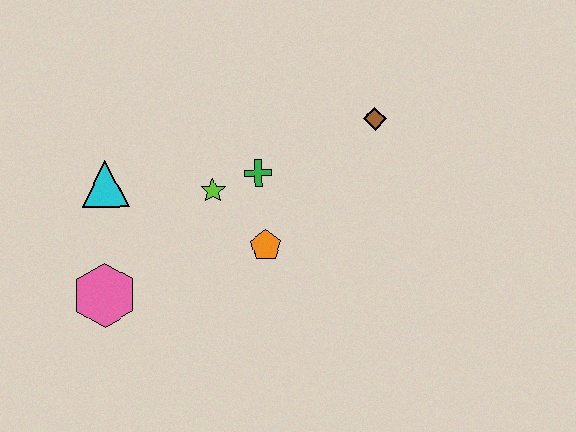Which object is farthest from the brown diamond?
The pink hexagon is farthest from the brown diamond.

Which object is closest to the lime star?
The green cross is closest to the lime star.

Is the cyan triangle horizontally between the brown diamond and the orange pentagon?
No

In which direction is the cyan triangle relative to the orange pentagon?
The cyan triangle is to the left of the orange pentagon.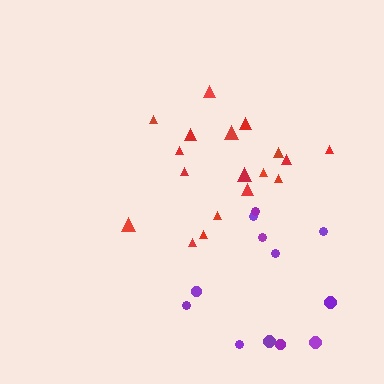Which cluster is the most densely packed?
Red.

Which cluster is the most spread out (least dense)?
Purple.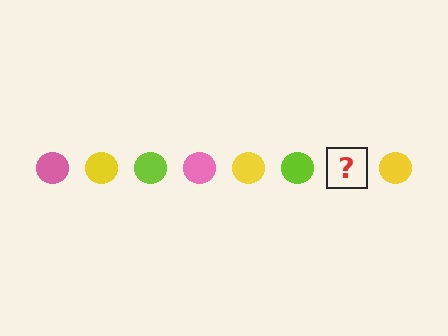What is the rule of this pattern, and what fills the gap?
The rule is that the pattern cycles through pink, yellow, lime circles. The gap should be filled with a pink circle.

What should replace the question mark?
The question mark should be replaced with a pink circle.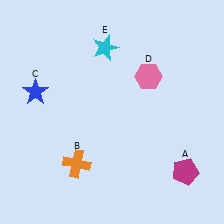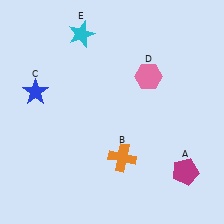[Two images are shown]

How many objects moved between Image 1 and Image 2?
2 objects moved between the two images.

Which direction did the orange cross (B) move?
The orange cross (B) moved right.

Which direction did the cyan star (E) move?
The cyan star (E) moved left.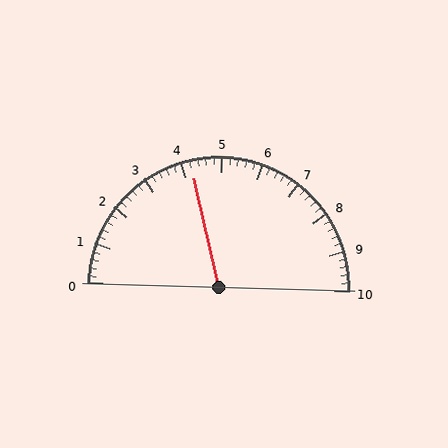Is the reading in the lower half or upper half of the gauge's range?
The reading is in the lower half of the range (0 to 10).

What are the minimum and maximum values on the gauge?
The gauge ranges from 0 to 10.